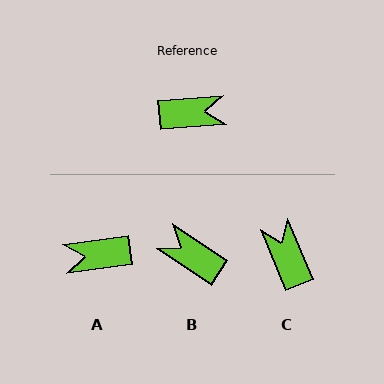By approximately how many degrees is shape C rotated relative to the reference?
Approximately 109 degrees counter-clockwise.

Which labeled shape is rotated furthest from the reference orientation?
A, about 176 degrees away.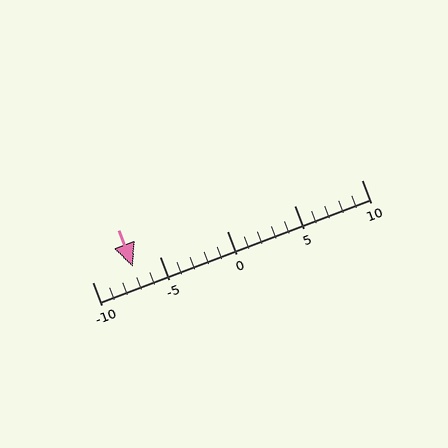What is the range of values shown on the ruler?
The ruler shows values from -10 to 10.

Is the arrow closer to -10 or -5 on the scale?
The arrow is closer to -5.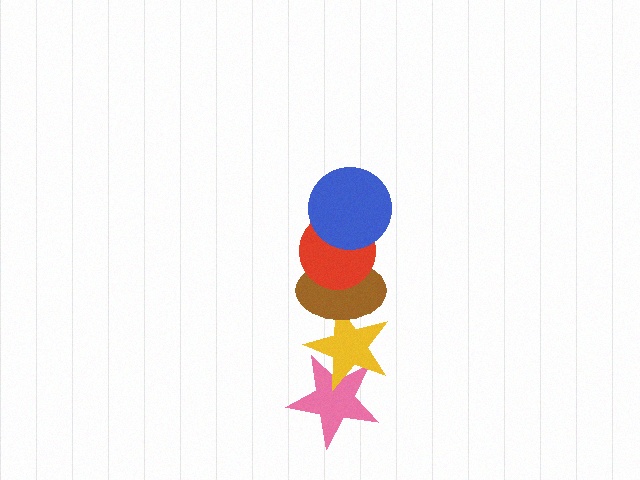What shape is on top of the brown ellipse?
The red circle is on top of the brown ellipse.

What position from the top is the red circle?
The red circle is 2nd from the top.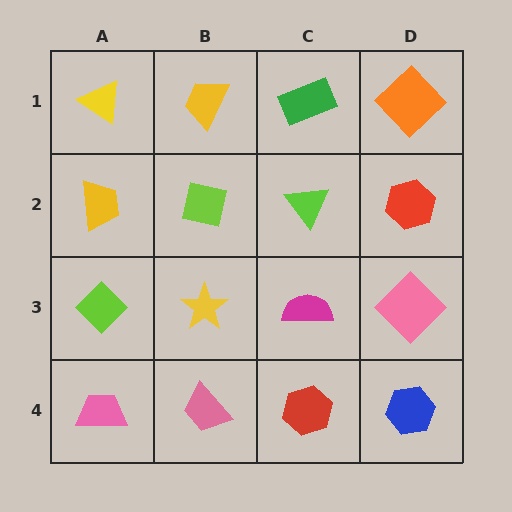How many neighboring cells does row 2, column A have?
3.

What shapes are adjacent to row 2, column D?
An orange diamond (row 1, column D), a pink diamond (row 3, column D), a lime triangle (row 2, column C).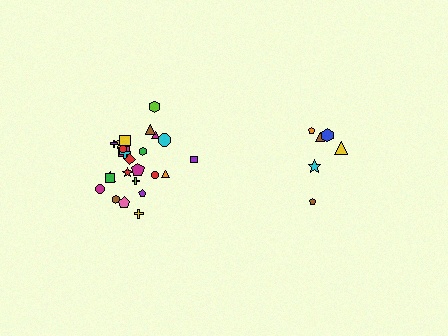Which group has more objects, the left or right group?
The left group.